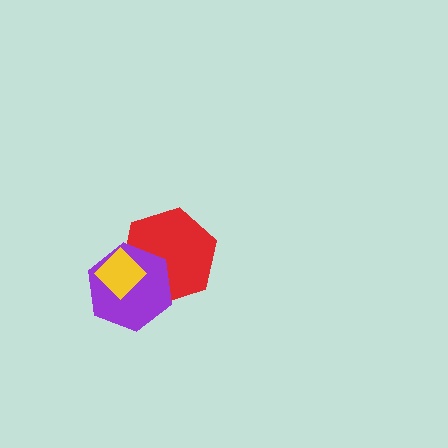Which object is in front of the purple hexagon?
The yellow diamond is in front of the purple hexagon.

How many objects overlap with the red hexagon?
2 objects overlap with the red hexagon.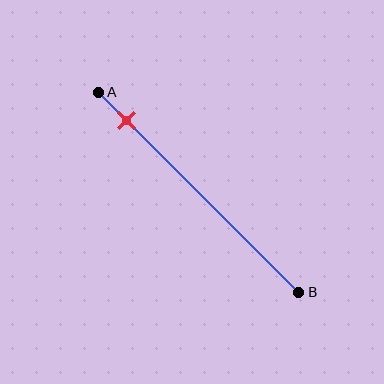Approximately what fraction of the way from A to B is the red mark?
The red mark is approximately 15% of the way from A to B.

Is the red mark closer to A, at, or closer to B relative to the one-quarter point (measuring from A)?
The red mark is closer to point A than the one-quarter point of segment AB.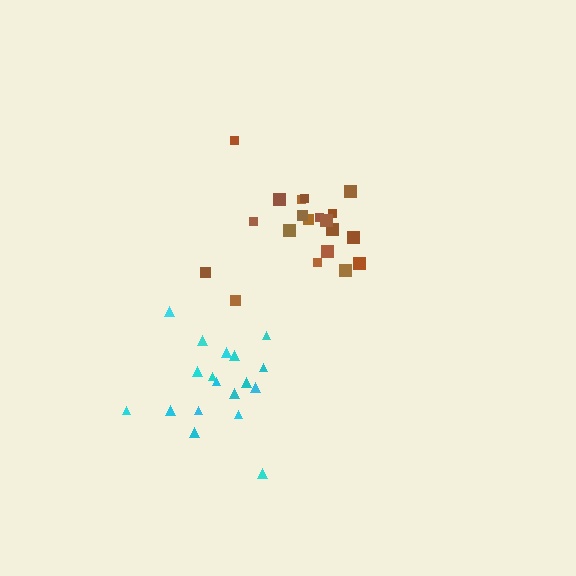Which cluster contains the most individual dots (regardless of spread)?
Brown (21).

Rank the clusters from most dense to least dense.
cyan, brown.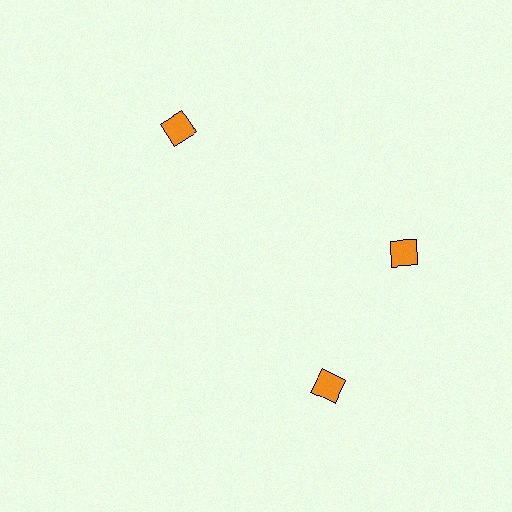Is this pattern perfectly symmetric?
No. The 3 orange diamonds are arranged in a ring, but one element near the 7 o'clock position is rotated out of alignment along the ring, breaking the 3-fold rotational symmetry.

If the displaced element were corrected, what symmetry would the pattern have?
It would have 3-fold rotational symmetry — the pattern would map onto itself every 120 degrees.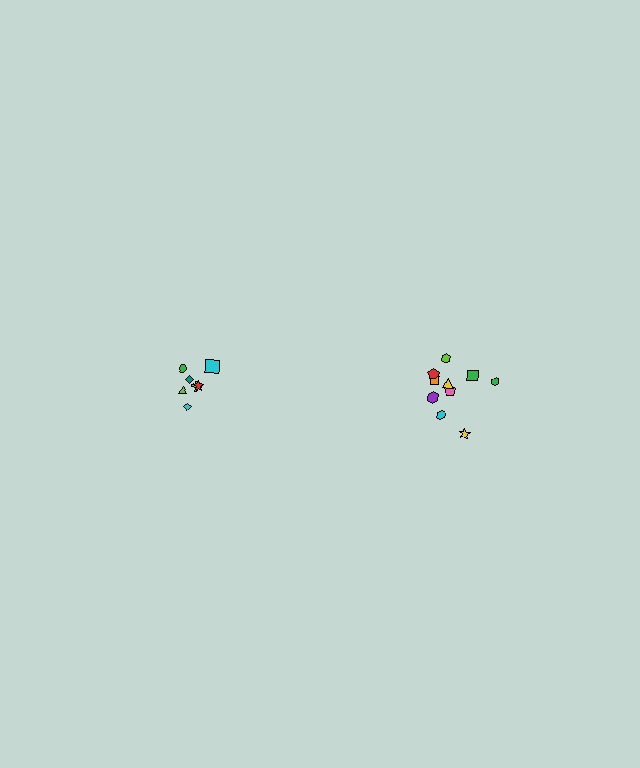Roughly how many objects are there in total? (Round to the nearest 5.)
Roughly 15 objects in total.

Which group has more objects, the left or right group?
The right group.